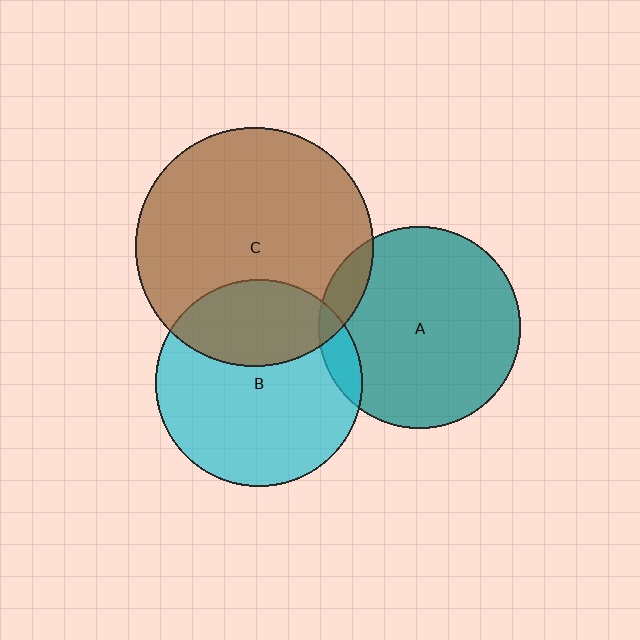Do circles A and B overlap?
Yes.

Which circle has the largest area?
Circle C (brown).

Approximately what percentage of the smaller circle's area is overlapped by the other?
Approximately 10%.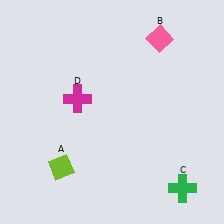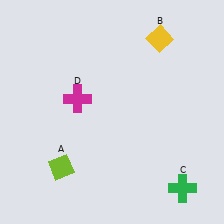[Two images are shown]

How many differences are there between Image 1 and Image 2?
There is 1 difference between the two images.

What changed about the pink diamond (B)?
In Image 1, B is pink. In Image 2, it changed to yellow.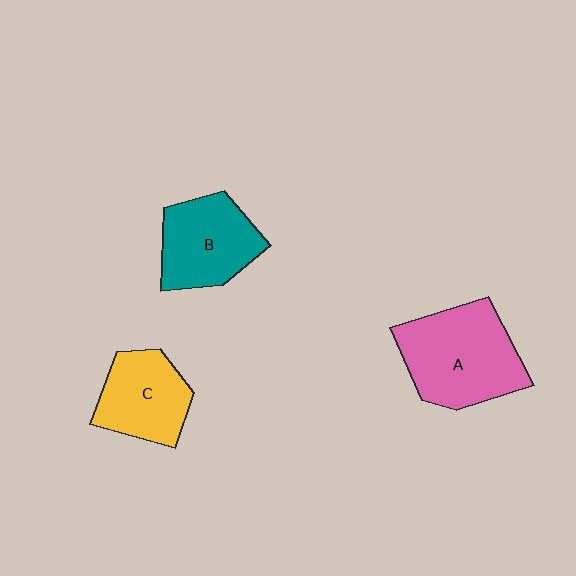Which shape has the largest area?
Shape A (pink).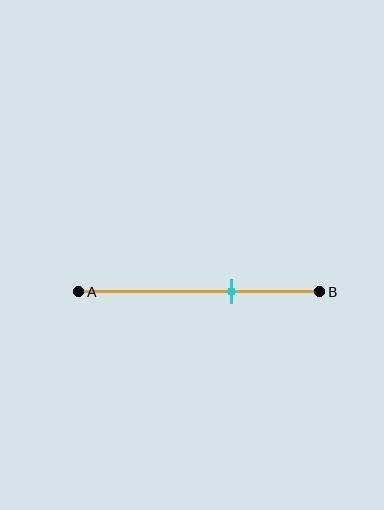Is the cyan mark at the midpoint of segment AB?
No, the mark is at about 65% from A, not at the 50% midpoint.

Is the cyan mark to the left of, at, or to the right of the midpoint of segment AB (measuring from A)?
The cyan mark is to the right of the midpoint of segment AB.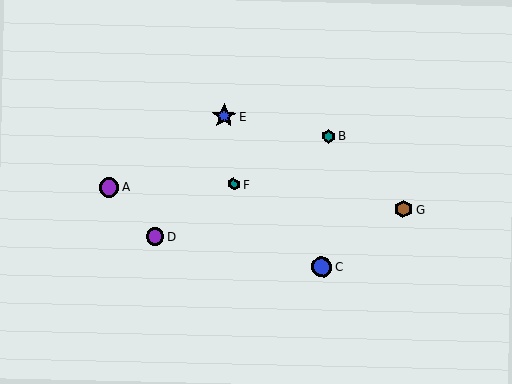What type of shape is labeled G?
Shape G is a brown hexagon.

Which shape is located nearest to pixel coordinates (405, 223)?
The brown hexagon (labeled G) at (403, 209) is nearest to that location.